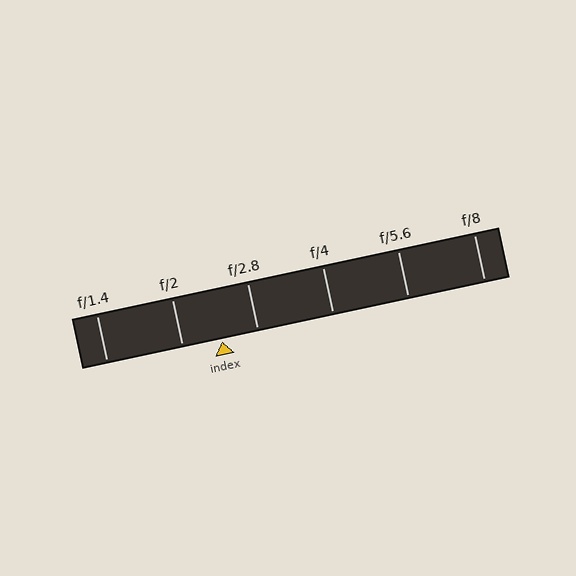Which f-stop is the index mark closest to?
The index mark is closest to f/2.8.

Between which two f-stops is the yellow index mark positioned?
The index mark is between f/2 and f/2.8.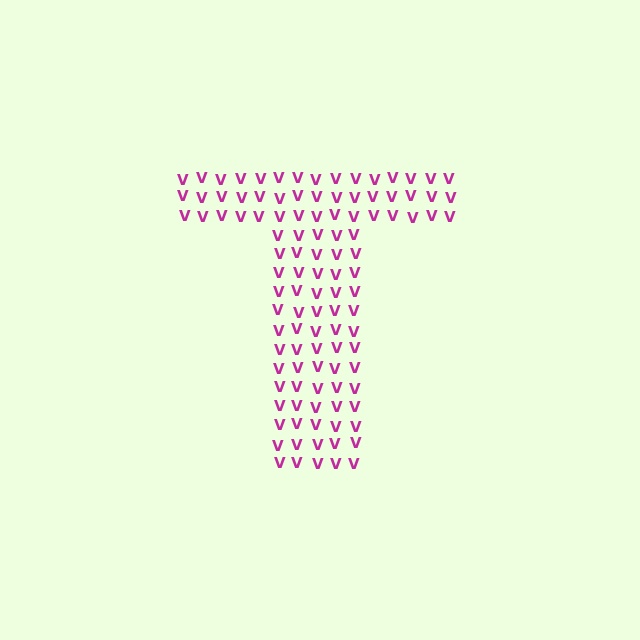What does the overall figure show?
The overall figure shows the letter T.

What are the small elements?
The small elements are letter V's.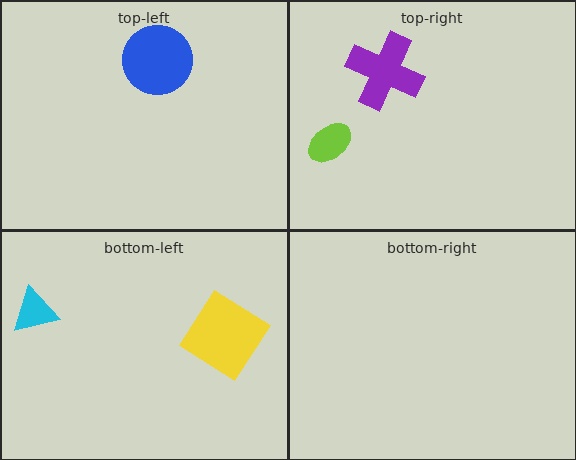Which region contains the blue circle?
The top-left region.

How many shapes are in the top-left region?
1.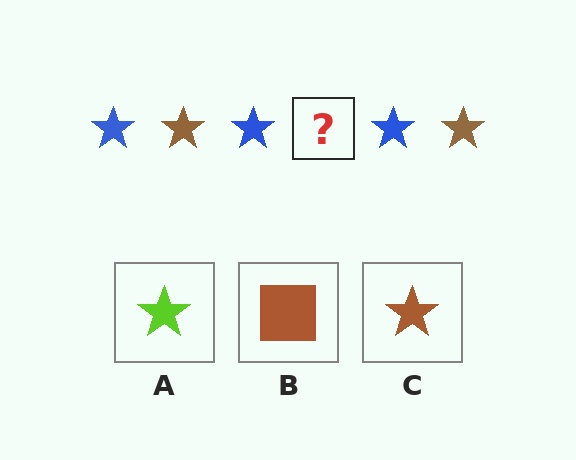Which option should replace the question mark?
Option C.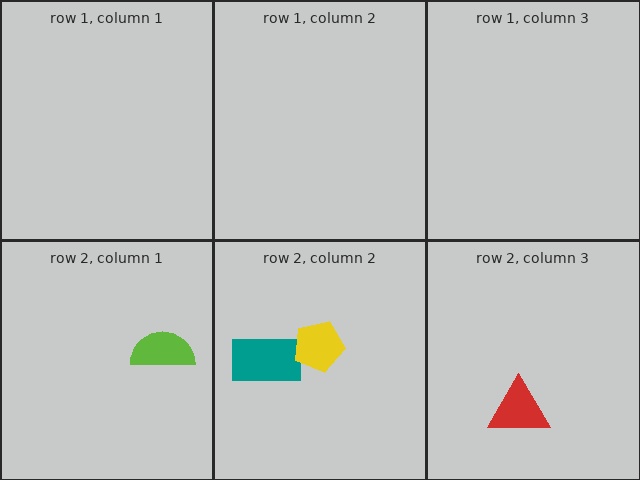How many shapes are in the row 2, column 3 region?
1.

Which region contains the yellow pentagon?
The row 2, column 2 region.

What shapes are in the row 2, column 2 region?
The teal rectangle, the yellow pentagon.